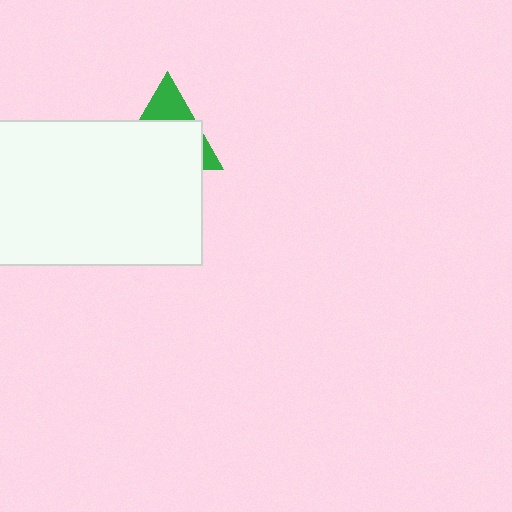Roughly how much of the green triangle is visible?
A small part of it is visible (roughly 31%).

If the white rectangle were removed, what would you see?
You would see the complete green triangle.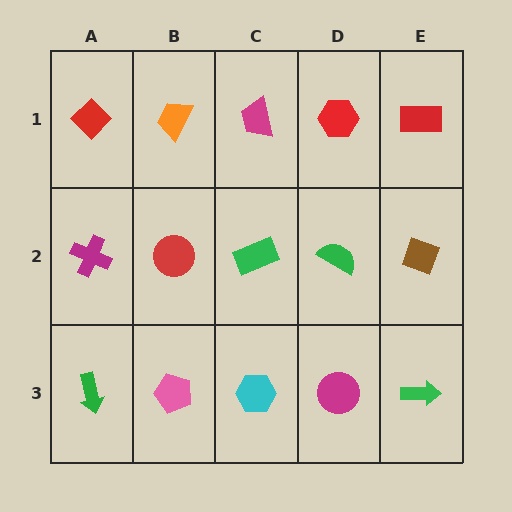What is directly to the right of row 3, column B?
A cyan hexagon.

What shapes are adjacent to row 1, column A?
A magenta cross (row 2, column A), an orange trapezoid (row 1, column B).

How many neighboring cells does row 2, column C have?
4.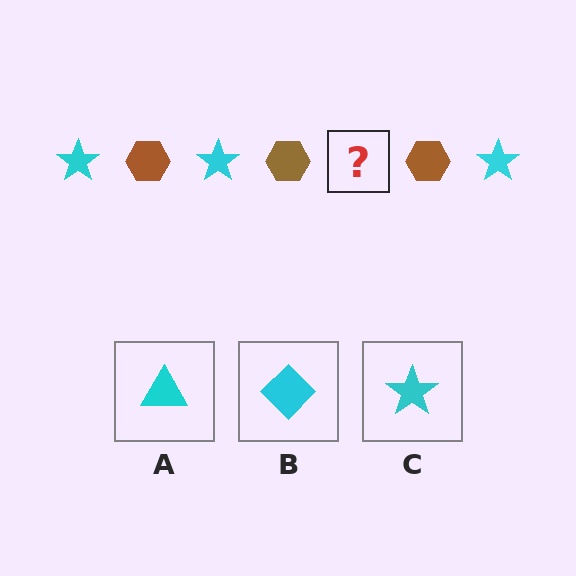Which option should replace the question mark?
Option C.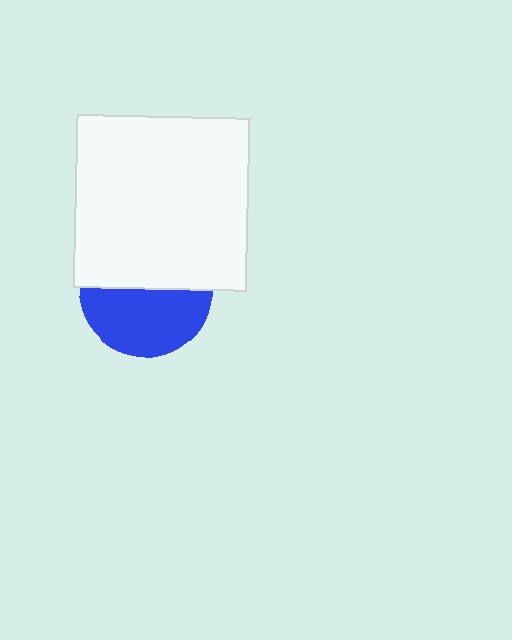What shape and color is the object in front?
The object in front is a white square.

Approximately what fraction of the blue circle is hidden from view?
Roughly 48% of the blue circle is hidden behind the white square.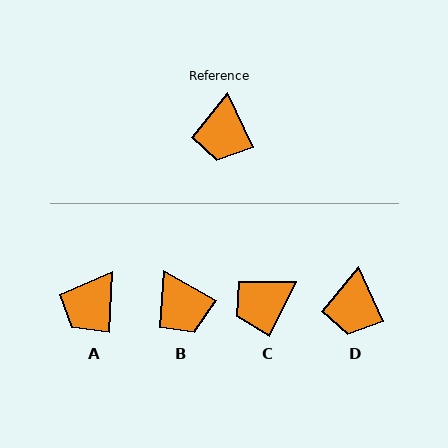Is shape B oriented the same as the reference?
No, it is off by about 35 degrees.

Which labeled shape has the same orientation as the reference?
D.